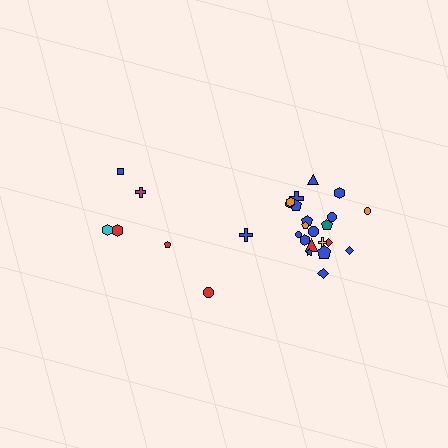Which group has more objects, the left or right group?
The right group.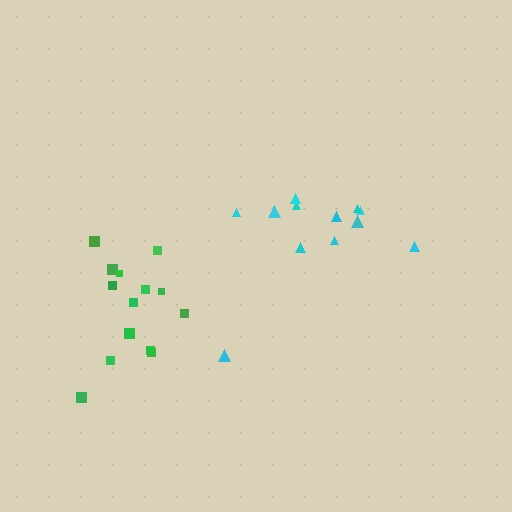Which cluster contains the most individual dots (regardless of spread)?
Green (14).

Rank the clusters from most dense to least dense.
green, cyan.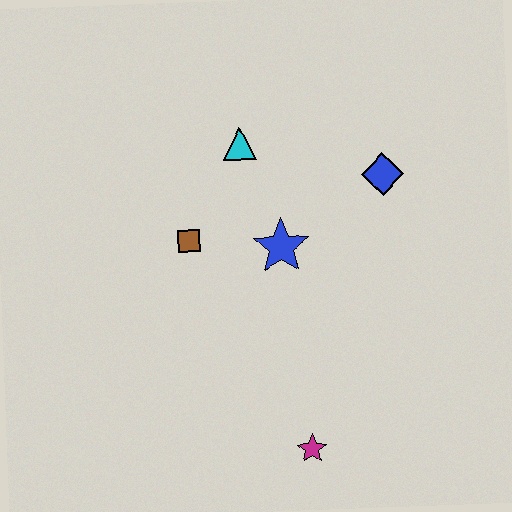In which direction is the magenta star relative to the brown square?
The magenta star is below the brown square.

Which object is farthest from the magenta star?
The cyan triangle is farthest from the magenta star.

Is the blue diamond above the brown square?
Yes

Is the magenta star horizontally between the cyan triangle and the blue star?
No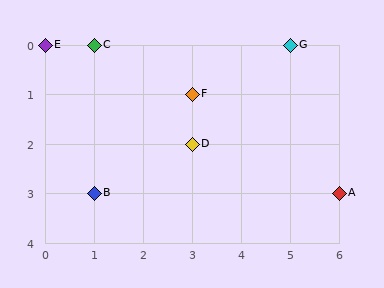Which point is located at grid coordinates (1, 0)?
Point C is at (1, 0).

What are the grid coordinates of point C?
Point C is at grid coordinates (1, 0).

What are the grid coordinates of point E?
Point E is at grid coordinates (0, 0).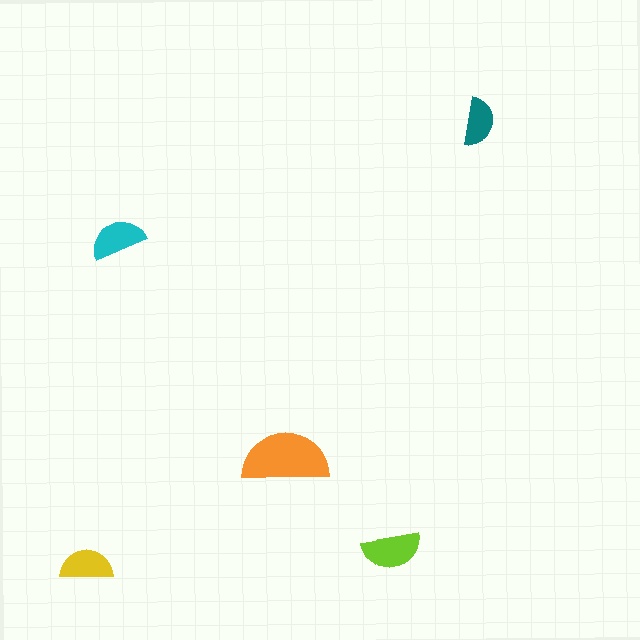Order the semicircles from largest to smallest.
the orange one, the lime one, the cyan one, the yellow one, the teal one.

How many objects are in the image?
There are 5 objects in the image.